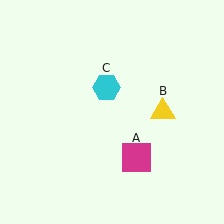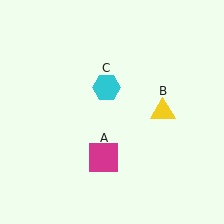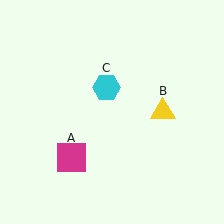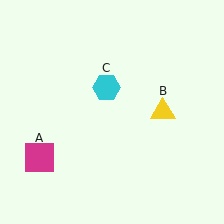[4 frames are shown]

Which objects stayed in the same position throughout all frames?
Yellow triangle (object B) and cyan hexagon (object C) remained stationary.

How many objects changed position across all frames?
1 object changed position: magenta square (object A).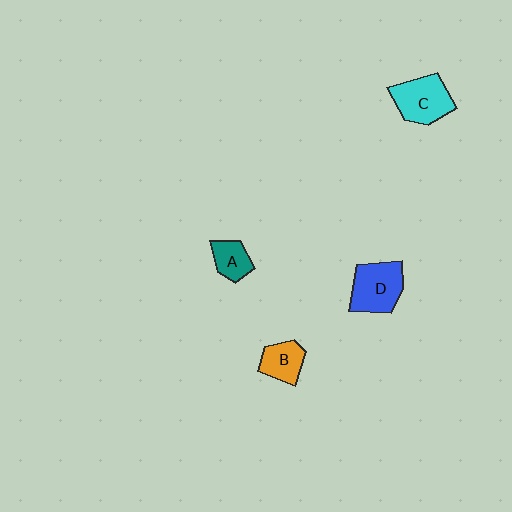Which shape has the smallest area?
Shape A (teal).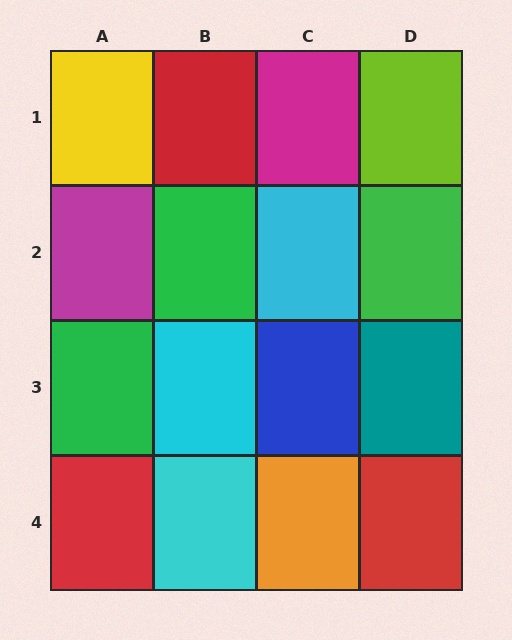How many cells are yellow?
1 cell is yellow.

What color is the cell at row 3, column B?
Cyan.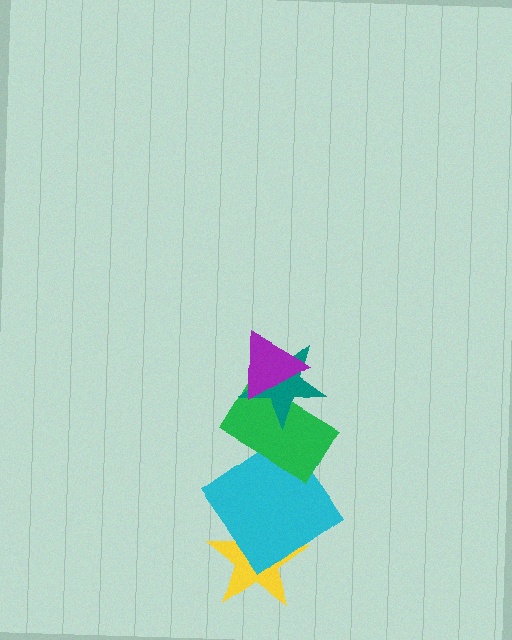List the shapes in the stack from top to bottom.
From top to bottom: the purple triangle, the teal star, the green rectangle, the cyan diamond, the yellow star.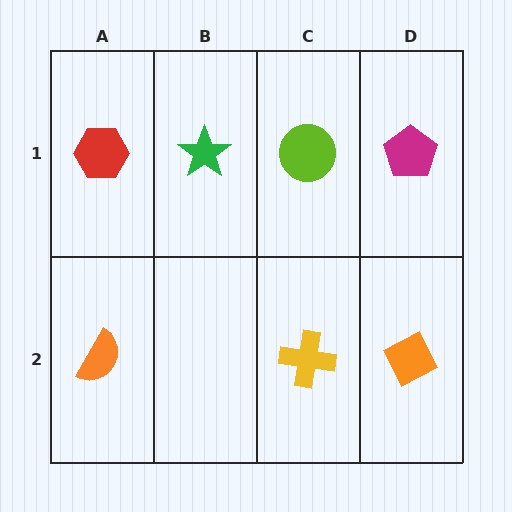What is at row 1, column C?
A lime circle.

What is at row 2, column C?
A yellow cross.